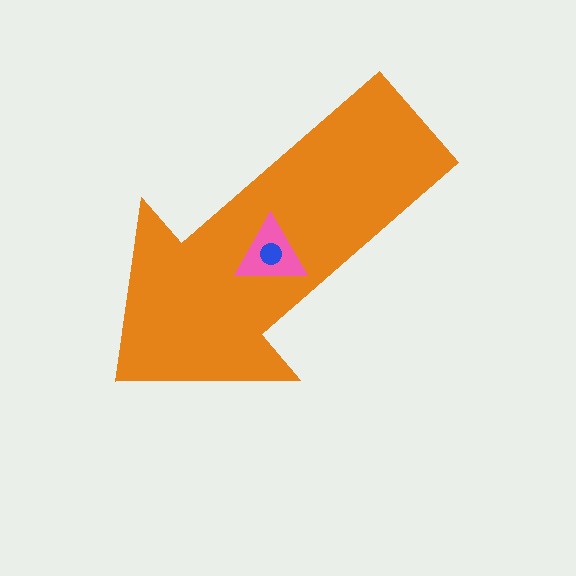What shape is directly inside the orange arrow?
The pink triangle.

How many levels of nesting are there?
3.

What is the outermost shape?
The orange arrow.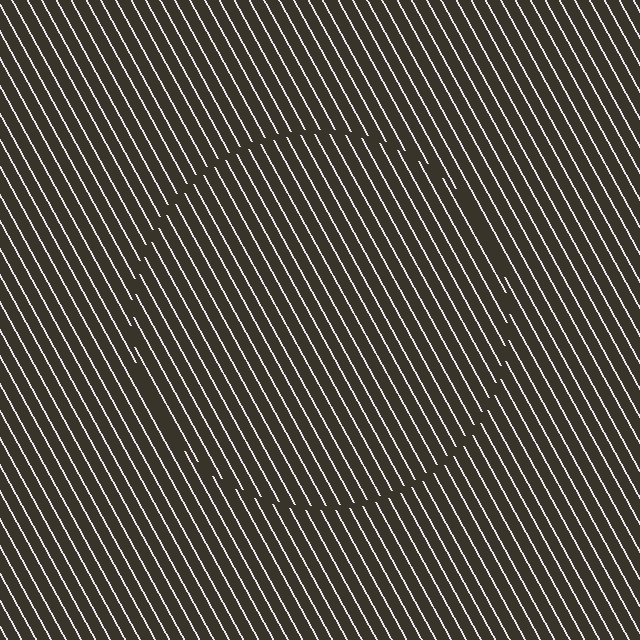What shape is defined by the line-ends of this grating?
An illusory circle. The interior of the shape contains the same grating, shifted by half a period — the contour is defined by the phase discontinuity where line-ends from the inner and outer gratings abut.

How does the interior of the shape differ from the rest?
The interior of the shape contains the same grating, shifted by half a period — the contour is defined by the phase discontinuity where line-ends from the inner and outer gratings abut.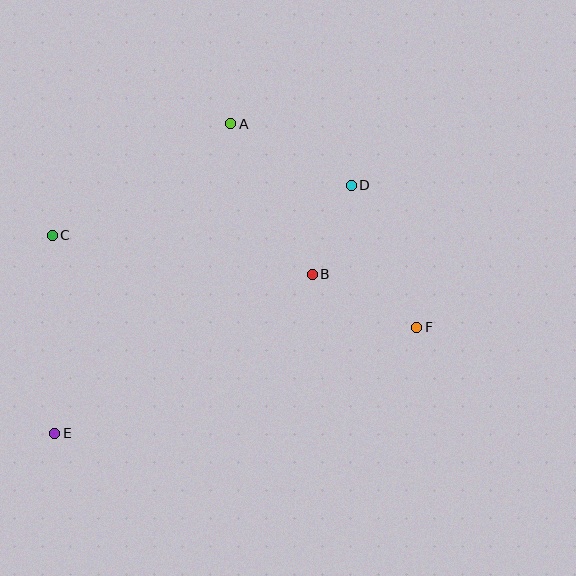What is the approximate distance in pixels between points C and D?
The distance between C and D is approximately 304 pixels.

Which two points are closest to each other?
Points B and D are closest to each other.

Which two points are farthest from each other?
Points D and E are farthest from each other.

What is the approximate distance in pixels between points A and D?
The distance between A and D is approximately 136 pixels.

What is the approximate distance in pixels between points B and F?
The distance between B and F is approximately 117 pixels.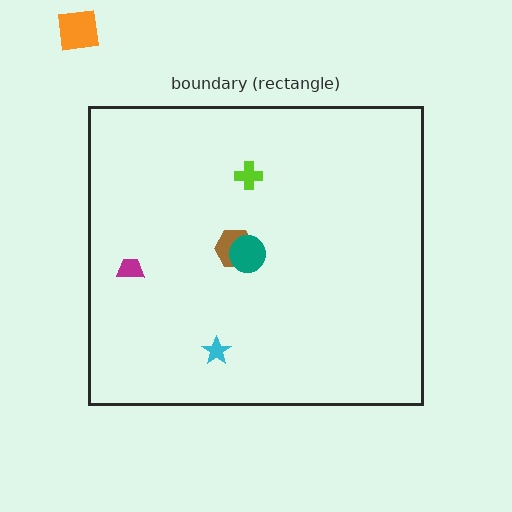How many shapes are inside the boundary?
5 inside, 1 outside.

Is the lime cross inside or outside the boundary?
Inside.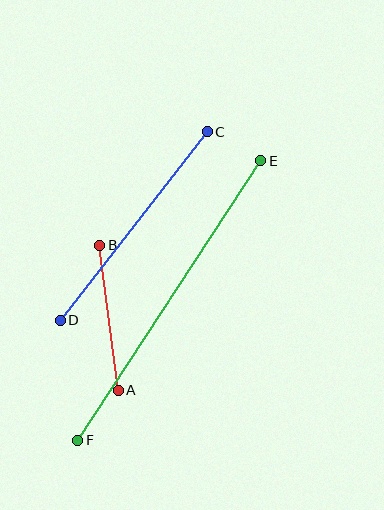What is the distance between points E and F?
The distance is approximately 334 pixels.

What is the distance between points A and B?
The distance is approximately 146 pixels.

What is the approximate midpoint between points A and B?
The midpoint is at approximately (109, 318) pixels.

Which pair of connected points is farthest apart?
Points E and F are farthest apart.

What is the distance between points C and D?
The distance is approximately 239 pixels.